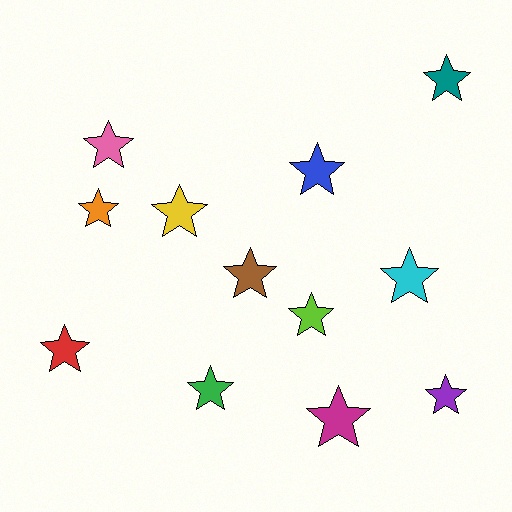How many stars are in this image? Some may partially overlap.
There are 12 stars.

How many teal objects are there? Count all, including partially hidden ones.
There is 1 teal object.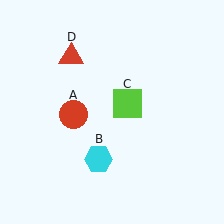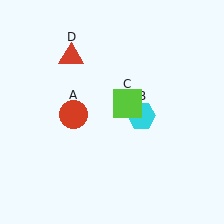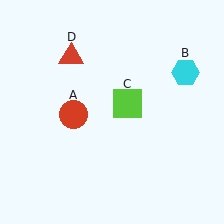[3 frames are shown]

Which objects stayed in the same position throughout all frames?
Red circle (object A) and lime square (object C) and red triangle (object D) remained stationary.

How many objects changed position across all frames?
1 object changed position: cyan hexagon (object B).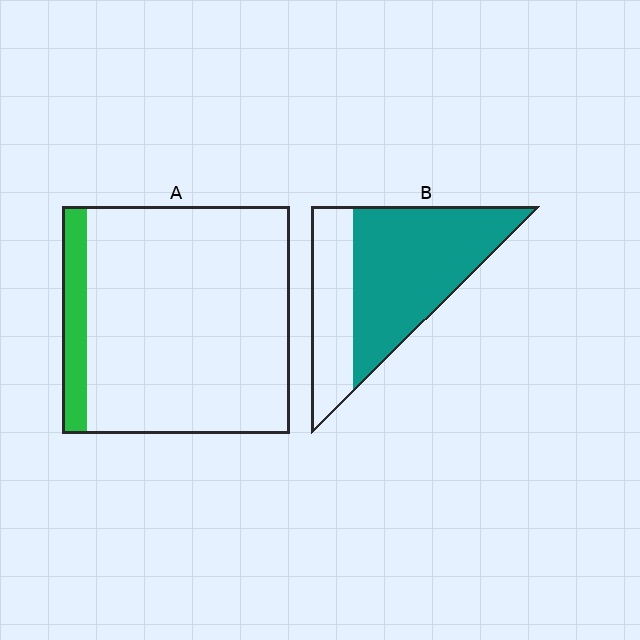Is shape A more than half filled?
No.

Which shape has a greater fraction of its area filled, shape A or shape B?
Shape B.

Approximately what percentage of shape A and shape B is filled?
A is approximately 10% and B is approximately 65%.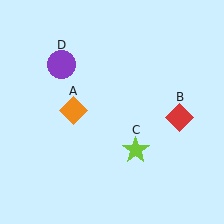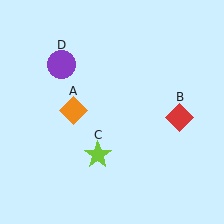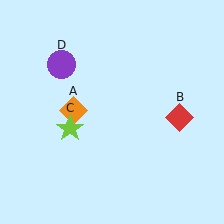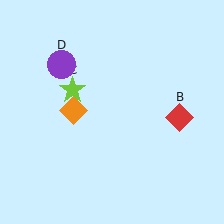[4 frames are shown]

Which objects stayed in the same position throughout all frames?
Orange diamond (object A) and red diamond (object B) and purple circle (object D) remained stationary.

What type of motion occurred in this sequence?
The lime star (object C) rotated clockwise around the center of the scene.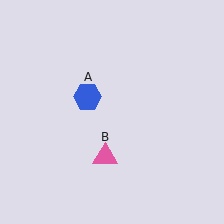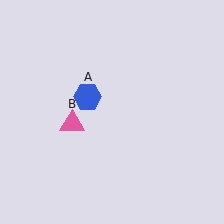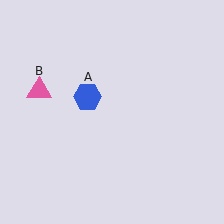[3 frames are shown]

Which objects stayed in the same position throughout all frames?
Blue hexagon (object A) remained stationary.